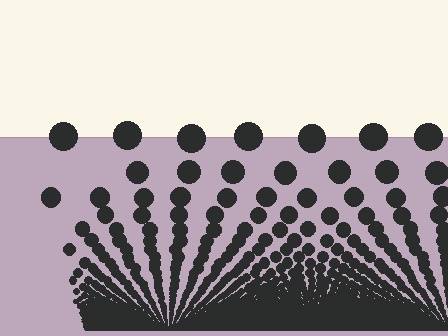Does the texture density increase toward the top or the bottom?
Density increases toward the bottom.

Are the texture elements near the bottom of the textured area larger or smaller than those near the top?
Smaller. The gradient is inverted — elements near the bottom are smaller and denser.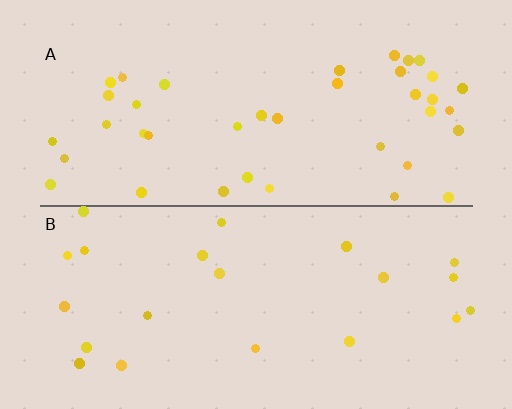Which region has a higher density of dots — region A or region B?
A (the top).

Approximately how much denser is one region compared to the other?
Approximately 1.8× — region A over region B.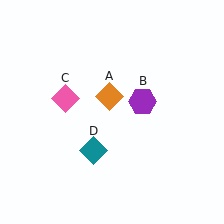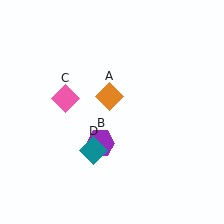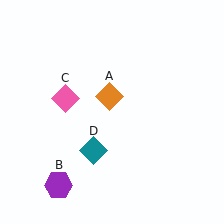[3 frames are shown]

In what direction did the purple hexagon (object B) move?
The purple hexagon (object B) moved down and to the left.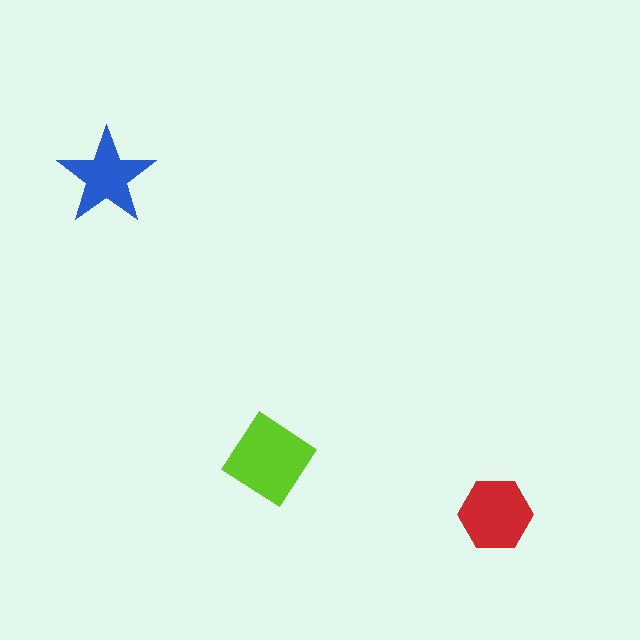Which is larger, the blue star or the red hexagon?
The red hexagon.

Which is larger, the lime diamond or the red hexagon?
The lime diamond.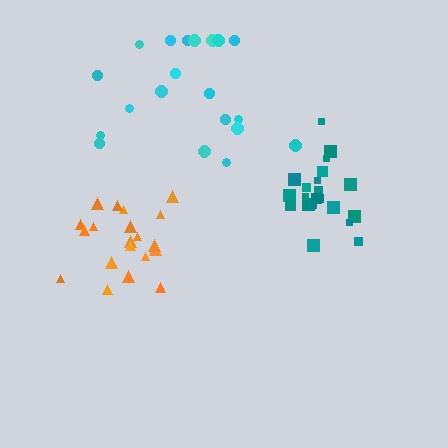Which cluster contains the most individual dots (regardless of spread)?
Teal (21).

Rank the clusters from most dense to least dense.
teal, orange, cyan.